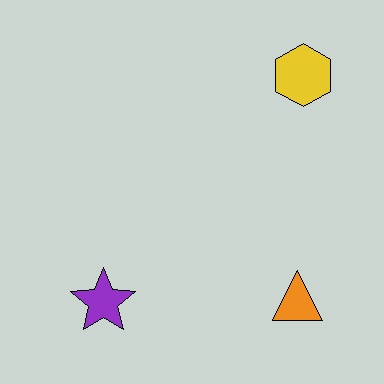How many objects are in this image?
There are 3 objects.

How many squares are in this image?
There are no squares.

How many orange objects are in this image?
There is 1 orange object.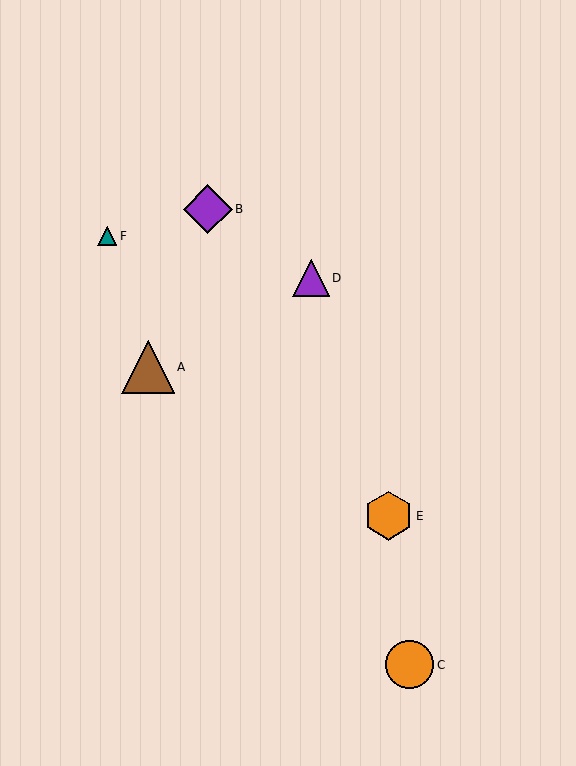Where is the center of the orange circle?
The center of the orange circle is at (409, 665).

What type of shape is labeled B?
Shape B is a purple diamond.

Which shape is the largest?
The brown triangle (labeled A) is the largest.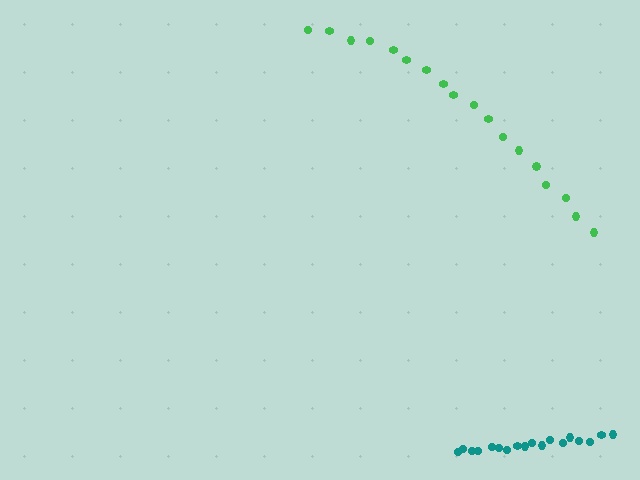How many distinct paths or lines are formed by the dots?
There are 2 distinct paths.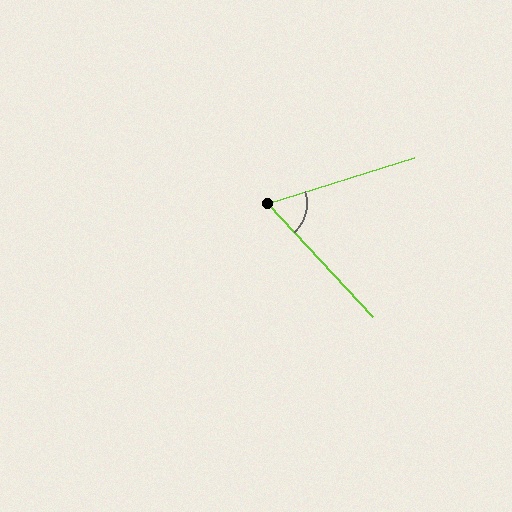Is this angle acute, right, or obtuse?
It is acute.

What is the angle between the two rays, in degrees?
Approximately 64 degrees.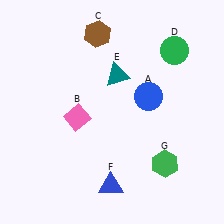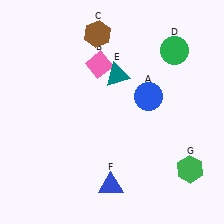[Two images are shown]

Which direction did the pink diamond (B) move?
The pink diamond (B) moved up.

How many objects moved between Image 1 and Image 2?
2 objects moved between the two images.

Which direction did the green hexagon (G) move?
The green hexagon (G) moved right.